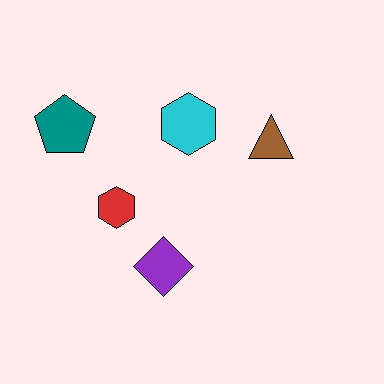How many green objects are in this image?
There are no green objects.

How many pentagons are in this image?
There is 1 pentagon.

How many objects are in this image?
There are 5 objects.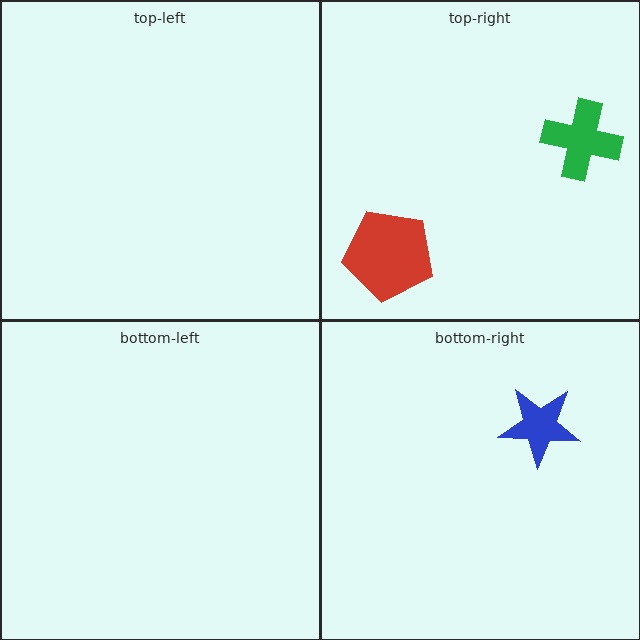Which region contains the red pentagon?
The top-right region.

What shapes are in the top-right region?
The red pentagon, the green cross.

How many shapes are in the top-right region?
2.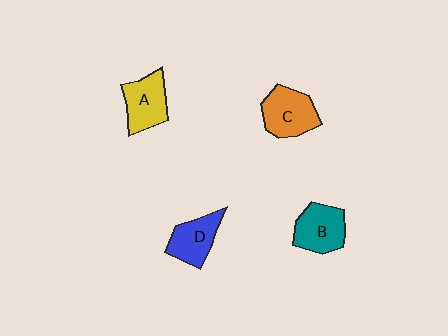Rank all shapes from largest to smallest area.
From largest to smallest: C (orange), B (teal), A (yellow), D (blue).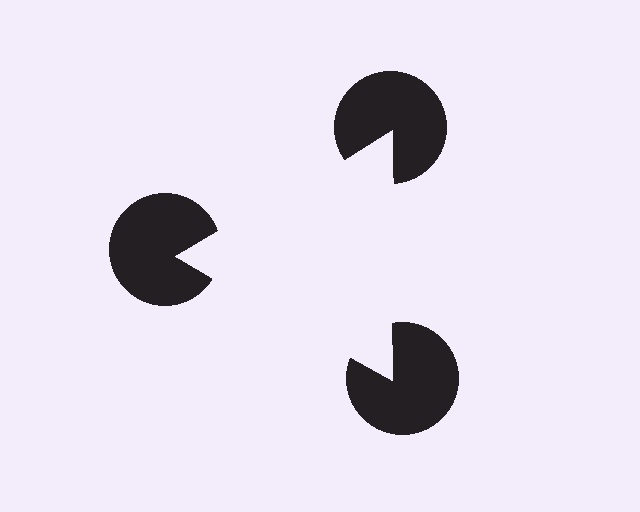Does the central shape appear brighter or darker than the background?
It typically appears slightly brighter than the background, even though no actual brightness change is drawn.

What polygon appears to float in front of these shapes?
An illusory triangle — its edges are inferred from the aligned wedge cuts in the pac-man discs, not physically drawn.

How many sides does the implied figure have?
3 sides.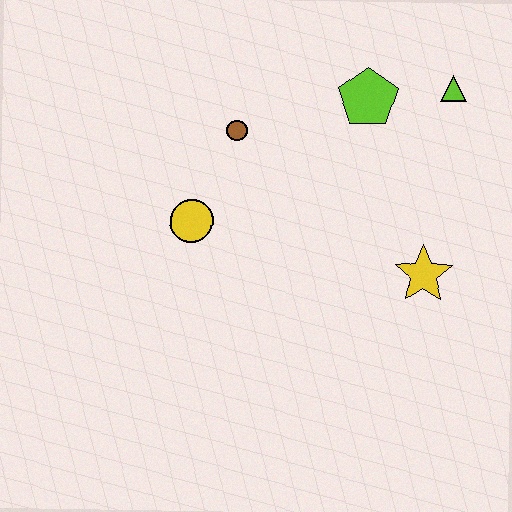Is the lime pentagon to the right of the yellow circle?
Yes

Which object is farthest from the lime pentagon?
The yellow circle is farthest from the lime pentagon.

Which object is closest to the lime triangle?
The lime pentagon is closest to the lime triangle.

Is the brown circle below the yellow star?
No